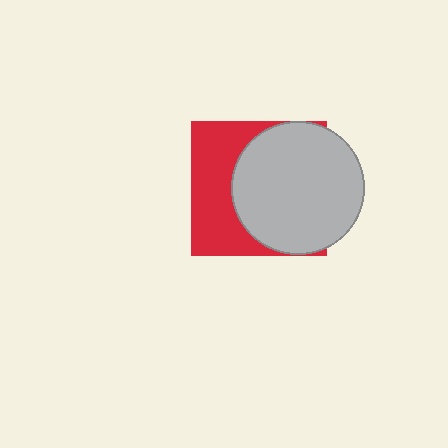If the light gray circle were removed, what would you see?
You would see the complete red square.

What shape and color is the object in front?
The object in front is a light gray circle.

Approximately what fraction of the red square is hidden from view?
Roughly 60% of the red square is hidden behind the light gray circle.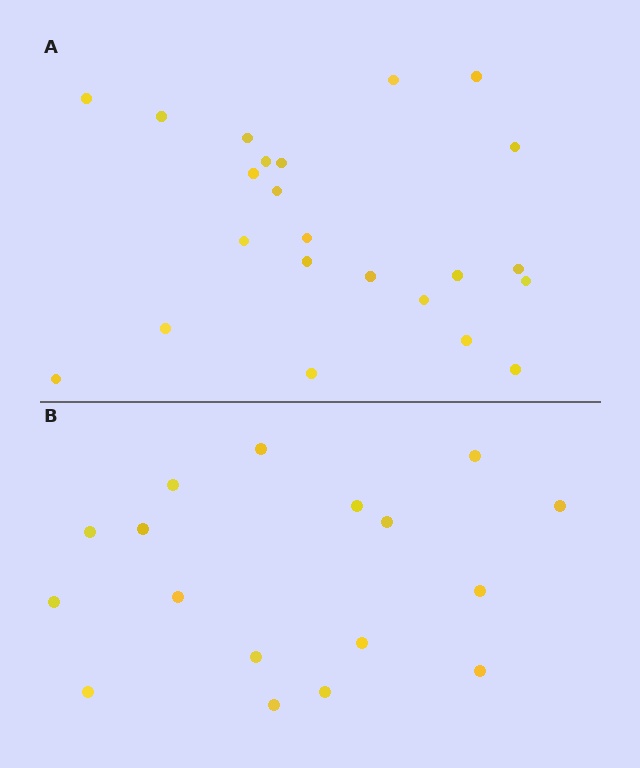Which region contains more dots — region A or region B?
Region A (the top region) has more dots.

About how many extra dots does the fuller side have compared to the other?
Region A has about 6 more dots than region B.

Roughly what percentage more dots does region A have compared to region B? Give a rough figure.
About 35% more.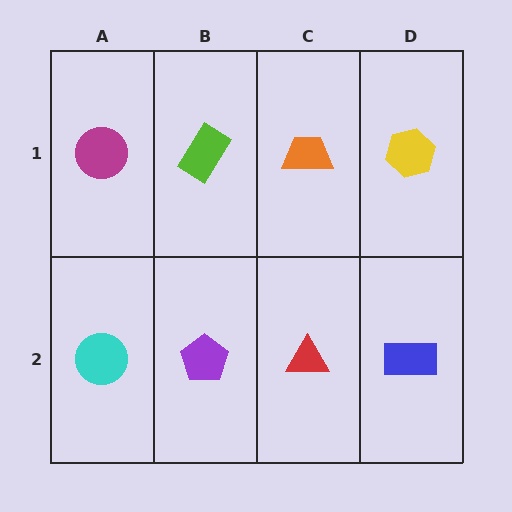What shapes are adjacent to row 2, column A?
A magenta circle (row 1, column A), a purple pentagon (row 2, column B).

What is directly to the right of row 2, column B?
A red triangle.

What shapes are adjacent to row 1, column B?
A purple pentagon (row 2, column B), a magenta circle (row 1, column A), an orange trapezoid (row 1, column C).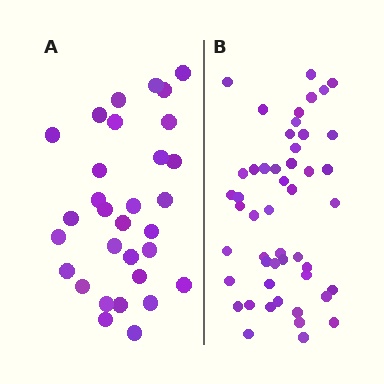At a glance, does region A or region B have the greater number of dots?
Region B (the right region) has more dots.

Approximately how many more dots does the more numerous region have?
Region B has approximately 20 more dots than region A.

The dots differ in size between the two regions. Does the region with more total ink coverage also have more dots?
No. Region A has more total ink coverage because its dots are larger, but region B actually contains more individual dots. Total area can be misleading — the number of items is what matters here.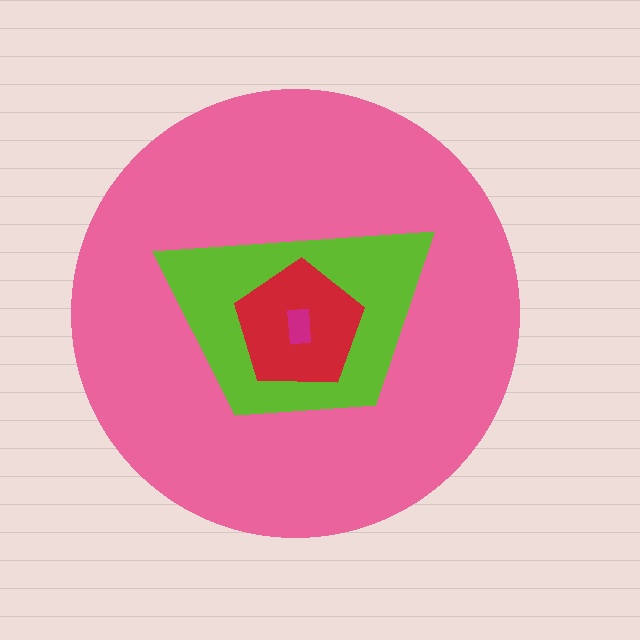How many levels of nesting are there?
4.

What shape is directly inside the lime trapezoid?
The red pentagon.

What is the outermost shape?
The pink circle.